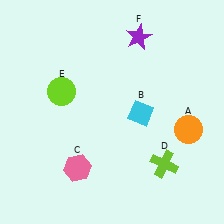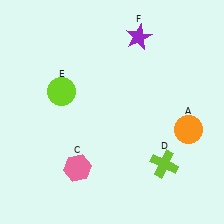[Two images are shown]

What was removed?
The cyan diamond (B) was removed in Image 2.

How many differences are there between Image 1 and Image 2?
There is 1 difference between the two images.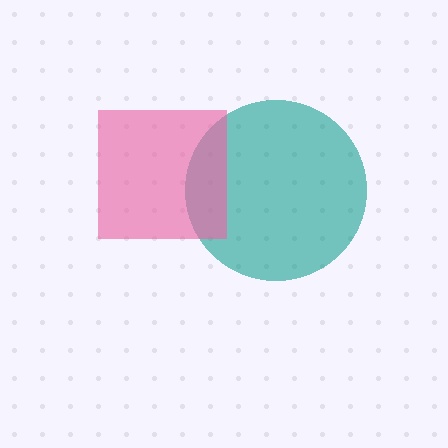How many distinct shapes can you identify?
There are 2 distinct shapes: a teal circle, a pink square.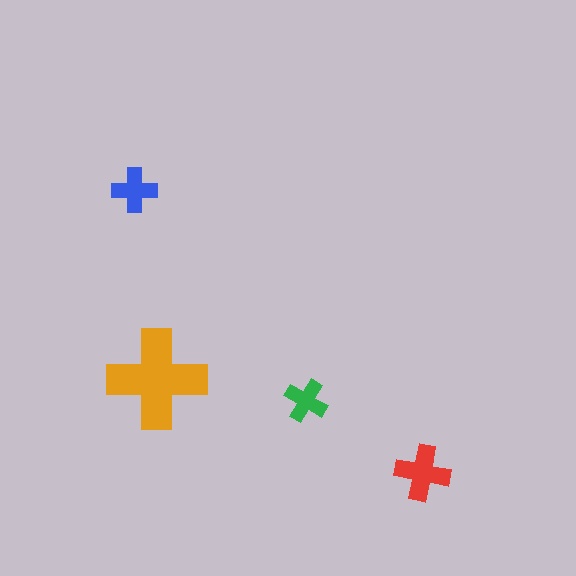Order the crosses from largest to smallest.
the orange one, the red one, the blue one, the green one.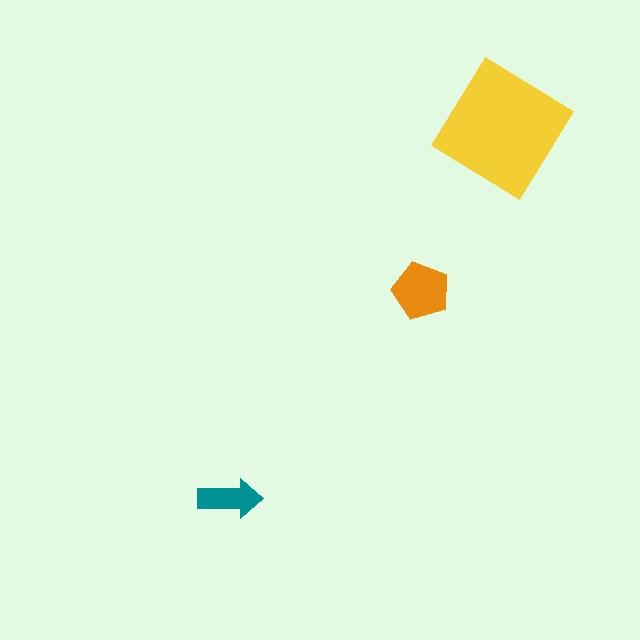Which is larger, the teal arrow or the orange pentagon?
The orange pentagon.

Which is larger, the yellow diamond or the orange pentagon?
The yellow diamond.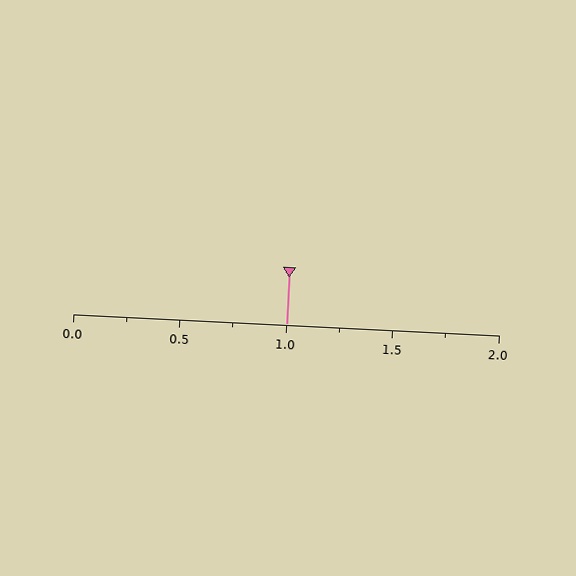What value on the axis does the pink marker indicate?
The marker indicates approximately 1.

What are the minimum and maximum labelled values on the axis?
The axis runs from 0.0 to 2.0.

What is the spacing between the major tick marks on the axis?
The major ticks are spaced 0.5 apart.